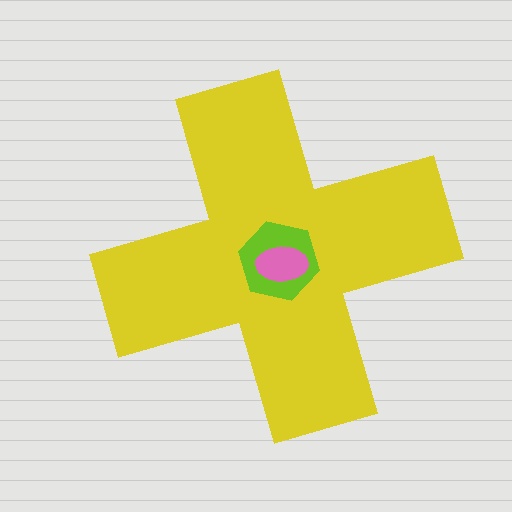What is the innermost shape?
The pink ellipse.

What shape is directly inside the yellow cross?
The lime hexagon.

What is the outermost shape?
The yellow cross.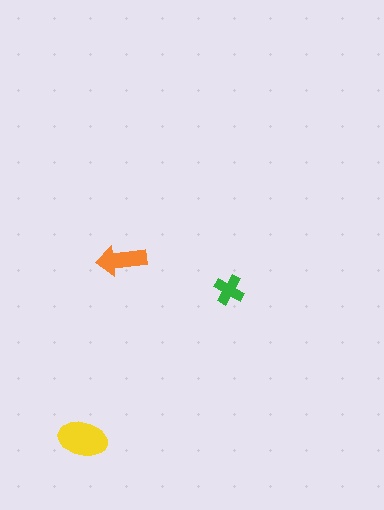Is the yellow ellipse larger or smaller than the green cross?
Larger.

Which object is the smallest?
The green cross.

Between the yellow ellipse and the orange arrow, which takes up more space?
The yellow ellipse.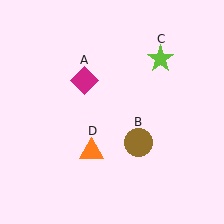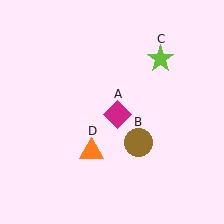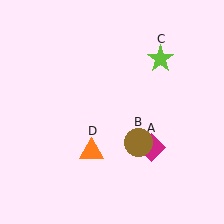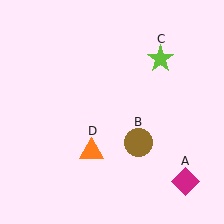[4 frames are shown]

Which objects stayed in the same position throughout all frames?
Brown circle (object B) and lime star (object C) and orange triangle (object D) remained stationary.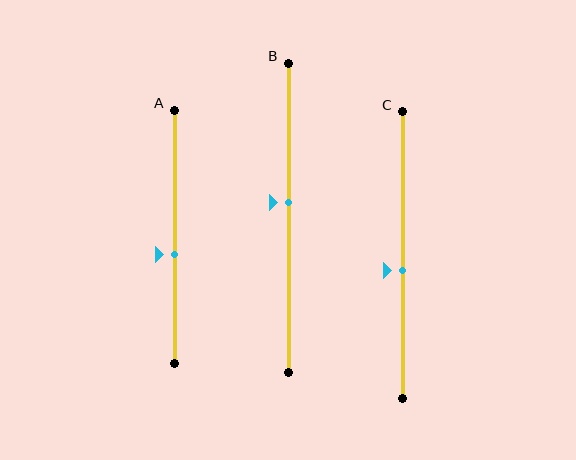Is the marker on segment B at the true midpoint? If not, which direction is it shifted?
No, the marker on segment B is shifted upward by about 5% of the segment length.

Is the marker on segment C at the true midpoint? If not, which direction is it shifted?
No, the marker on segment C is shifted downward by about 5% of the segment length.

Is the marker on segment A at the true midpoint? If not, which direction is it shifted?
No, the marker on segment A is shifted downward by about 7% of the segment length.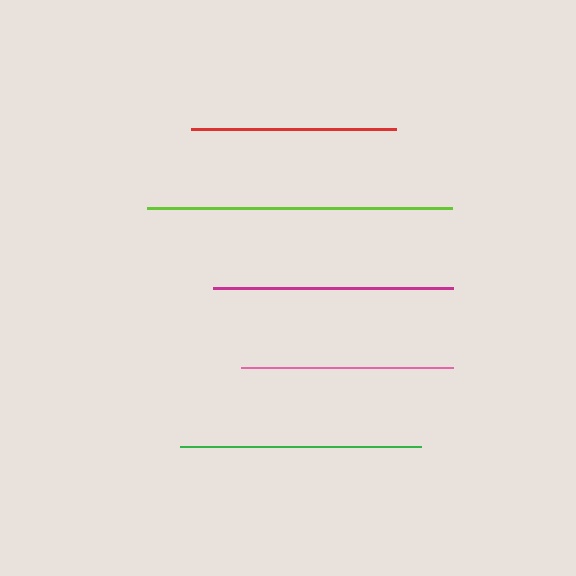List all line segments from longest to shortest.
From longest to shortest: lime, green, magenta, pink, red.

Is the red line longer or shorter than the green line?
The green line is longer than the red line.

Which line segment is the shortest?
The red line is the shortest at approximately 205 pixels.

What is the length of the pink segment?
The pink segment is approximately 212 pixels long.